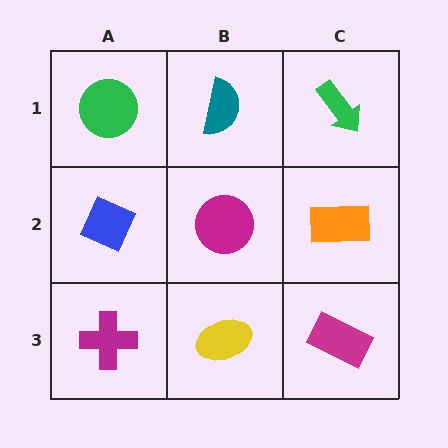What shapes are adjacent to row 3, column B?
A magenta circle (row 2, column B), a magenta cross (row 3, column A), a magenta rectangle (row 3, column C).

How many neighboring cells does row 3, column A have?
2.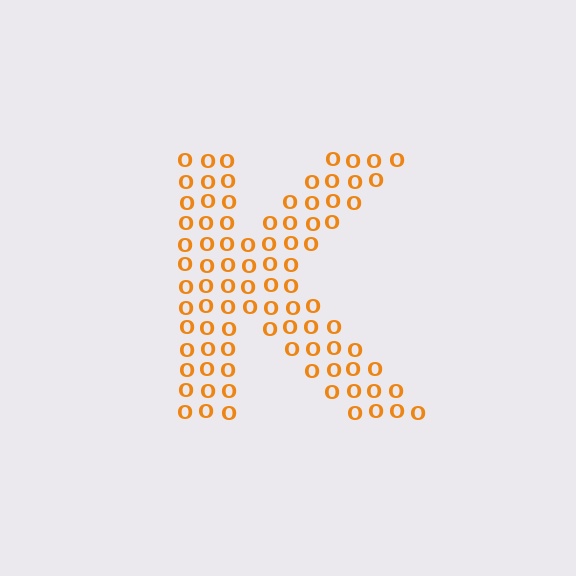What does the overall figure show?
The overall figure shows the letter K.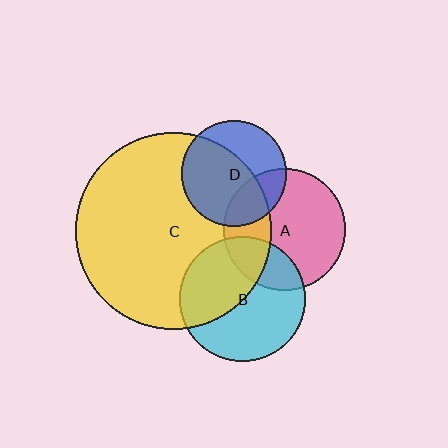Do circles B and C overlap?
Yes.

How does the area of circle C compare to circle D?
Approximately 3.4 times.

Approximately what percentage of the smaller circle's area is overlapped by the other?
Approximately 45%.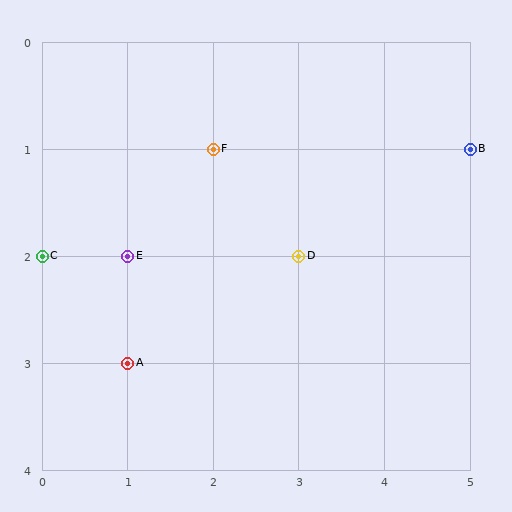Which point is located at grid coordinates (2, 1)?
Point F is at (2, 1).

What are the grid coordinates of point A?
Point A is at grid coordinates (1, 3).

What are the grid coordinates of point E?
Point E is at grid coordinates (1, 2).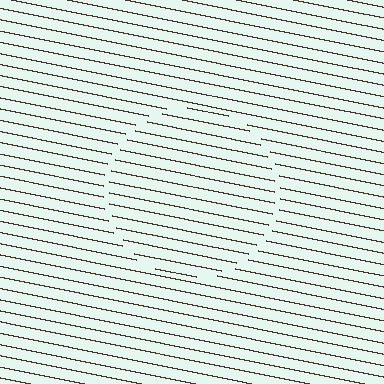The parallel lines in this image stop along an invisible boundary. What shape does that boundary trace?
An illusory circle. The interior of the shape contains the same grating, shifted by half a period — the contour is defined by the phase discontinuity where line-ends from the inner and outer gratings abut.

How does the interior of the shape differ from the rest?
The interior of the shape contains the same grating, shifted by half a period — the contour is defined by the phase discontinuity where line-ends from the inner and outer gratings abut.